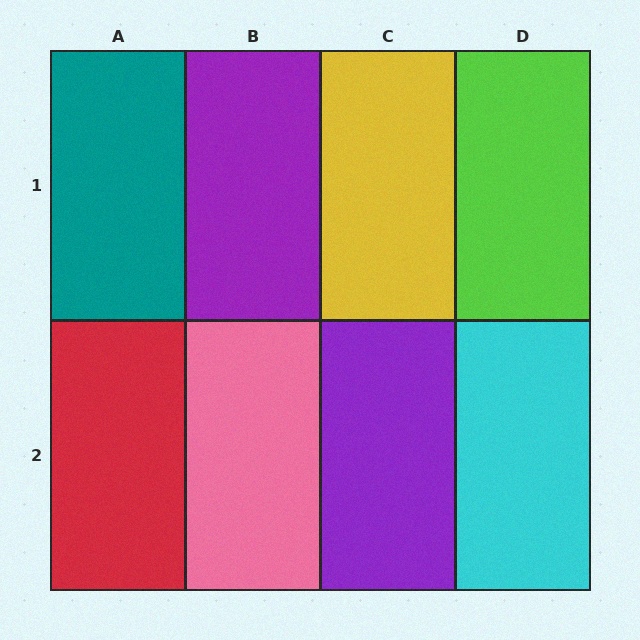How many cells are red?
1 cell is red.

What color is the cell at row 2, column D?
Cyan.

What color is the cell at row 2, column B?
Pink.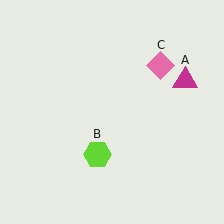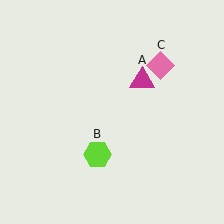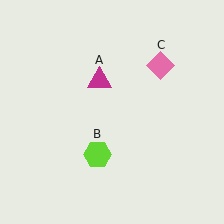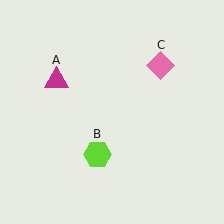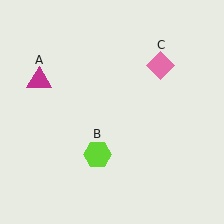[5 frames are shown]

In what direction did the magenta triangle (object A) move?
The magenta triangle (object A) moved left.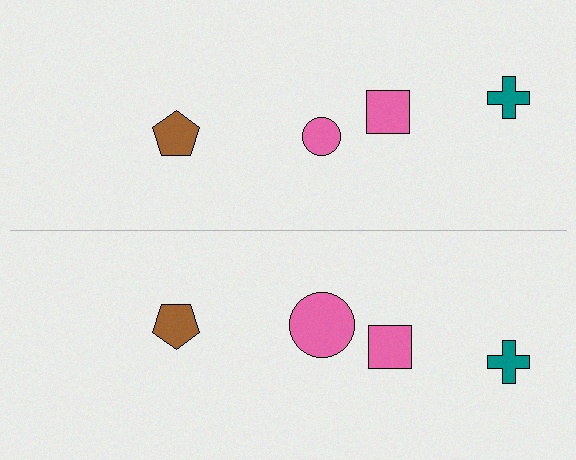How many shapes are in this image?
There are 8 shapes in this image.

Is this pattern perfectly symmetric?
No, the pattern is not perfectly symmetric. The pink circle on the bottom side has a different size than its mirror counterpart.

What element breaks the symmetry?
The pink circle on the bottom side has a different size than its mirror counterpart.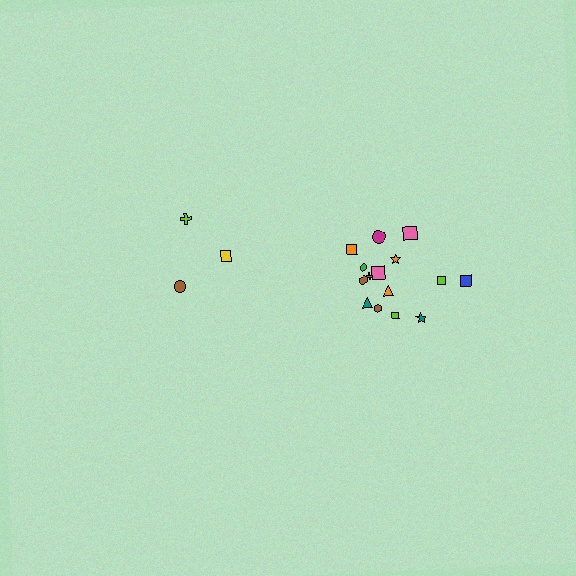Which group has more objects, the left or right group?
The right group.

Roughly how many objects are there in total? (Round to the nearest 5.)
Roughly 20 objects in total.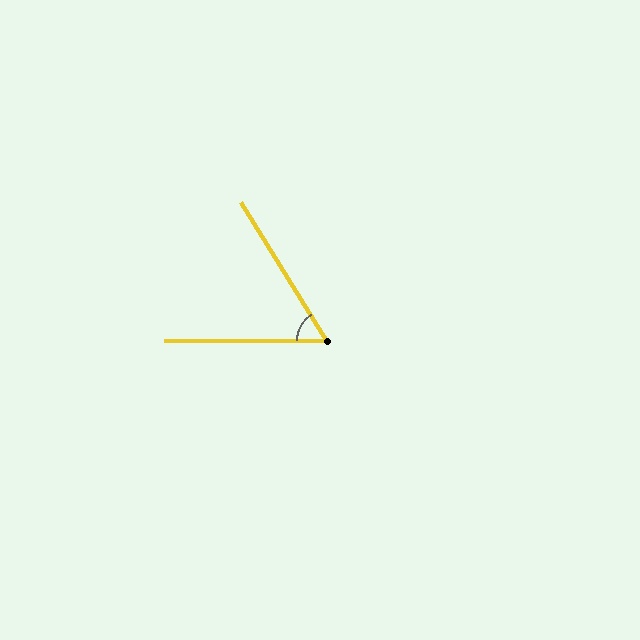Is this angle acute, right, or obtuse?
It is acute.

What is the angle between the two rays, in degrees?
Approximately 58 degrees.